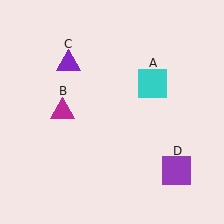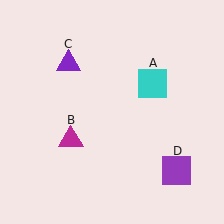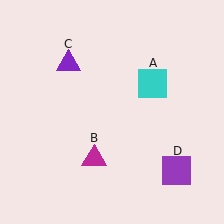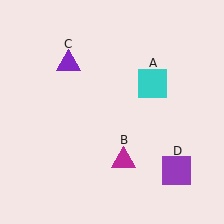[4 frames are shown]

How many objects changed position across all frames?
1 object changed position: magenta triangle (object B).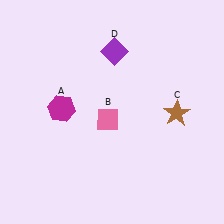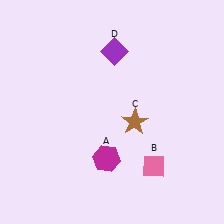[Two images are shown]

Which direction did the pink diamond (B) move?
The pink diamond (B) moved down.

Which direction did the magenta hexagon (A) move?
The magenta hexagon (A) moved down.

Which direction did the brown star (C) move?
The brown star (C) moved left.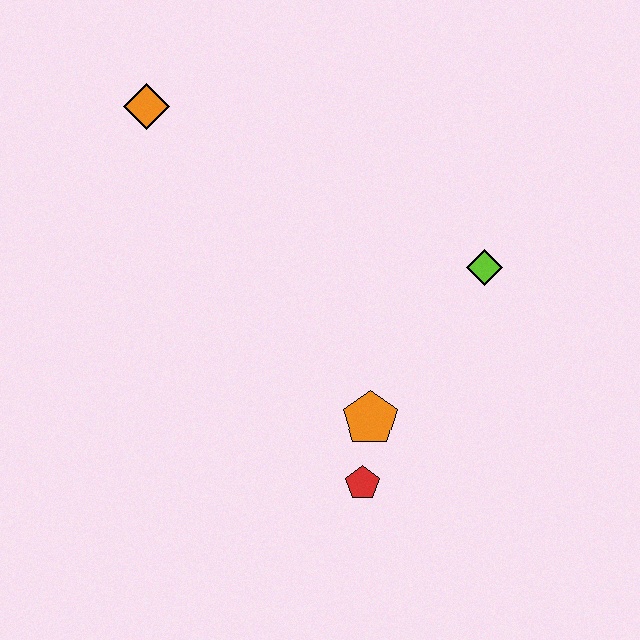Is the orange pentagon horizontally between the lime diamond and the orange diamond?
Yes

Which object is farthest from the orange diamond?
The red pentagon is farthest from the orange diamond.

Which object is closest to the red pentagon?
The orange pentagon is closest to the red pentagon.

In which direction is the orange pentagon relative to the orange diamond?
The orange pentagon is below the orange diamond.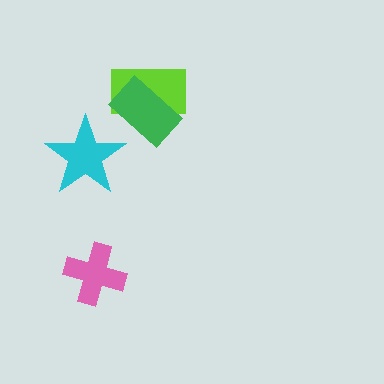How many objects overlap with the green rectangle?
1 object overlaps with the green rectangle.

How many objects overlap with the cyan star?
0 objects overlap with the cyan star.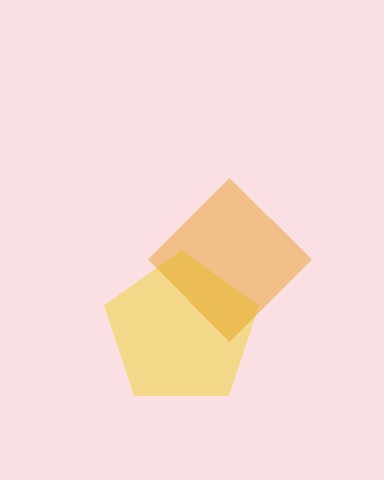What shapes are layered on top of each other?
The layered shapes are: a yellow pentagon, an orange diamond.